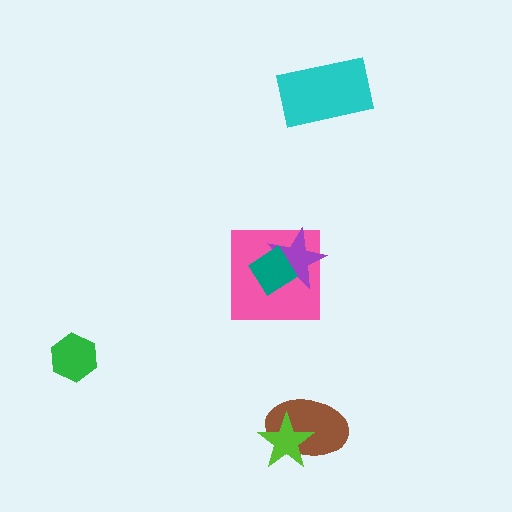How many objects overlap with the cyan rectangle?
0 objects overlap with the cyan rectangle.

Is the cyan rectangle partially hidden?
No, no other shape covers it.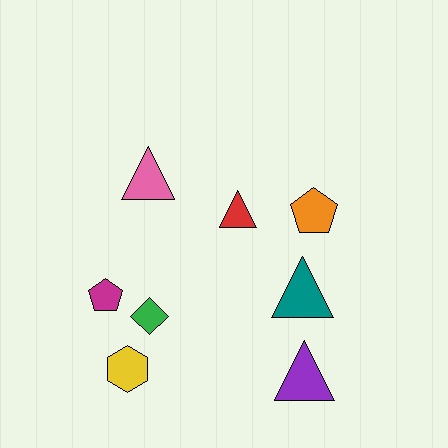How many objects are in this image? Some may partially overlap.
There are 8 objects.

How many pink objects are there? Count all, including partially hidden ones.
There is 1 pink object.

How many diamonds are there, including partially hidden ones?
There is 1 diamond.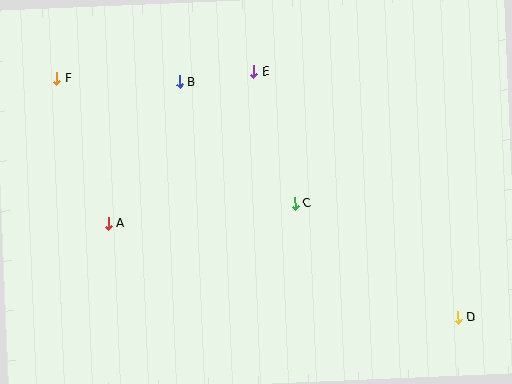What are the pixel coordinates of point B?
Point B is at (180, 82).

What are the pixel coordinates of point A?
Point A is at (108, 223).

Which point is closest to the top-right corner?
Point E is closest to the top-right corner.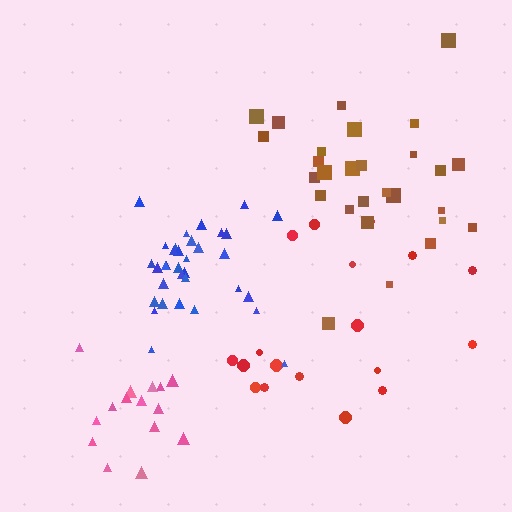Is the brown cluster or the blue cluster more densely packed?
Blue.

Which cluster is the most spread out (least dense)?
Red.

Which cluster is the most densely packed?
Blue.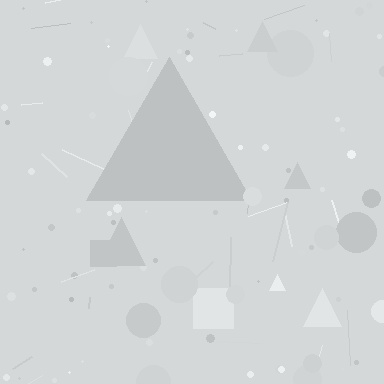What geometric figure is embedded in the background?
A triangle is embedded in the background.